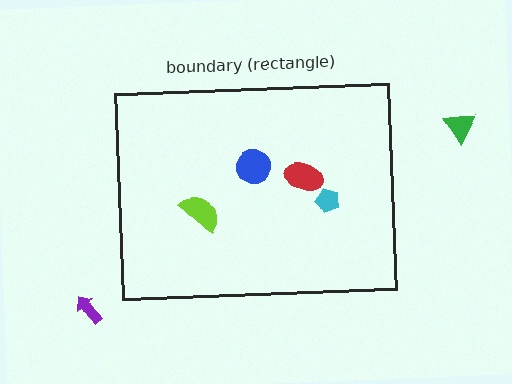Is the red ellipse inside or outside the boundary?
Inside.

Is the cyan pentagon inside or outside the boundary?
Inside.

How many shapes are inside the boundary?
4 inside, 2 outside.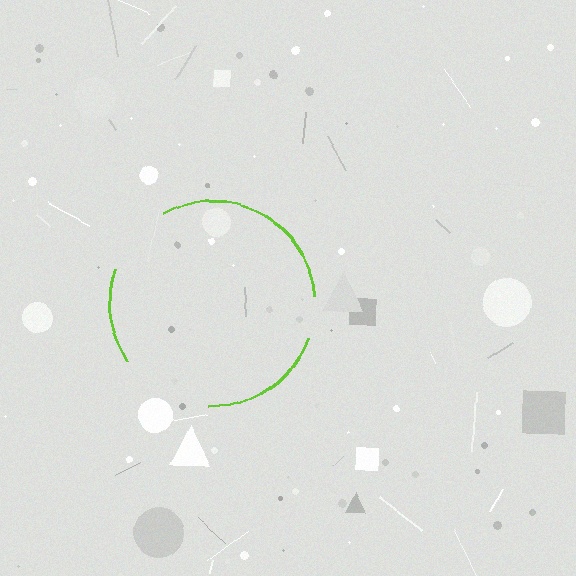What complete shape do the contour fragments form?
The contour fragments form a circle.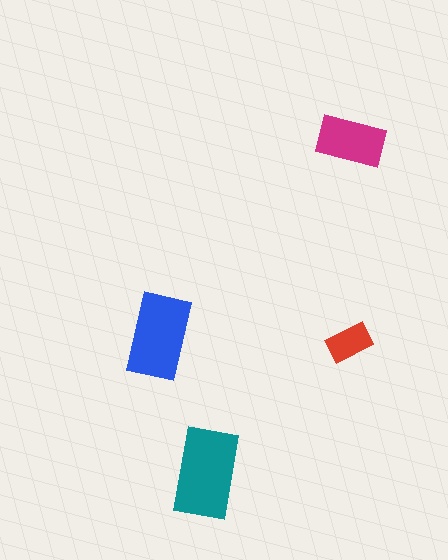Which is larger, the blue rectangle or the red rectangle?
The blue one.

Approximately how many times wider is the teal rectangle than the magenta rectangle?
About 1.5 times wider.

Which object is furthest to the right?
The magenta rectangle is rightmost.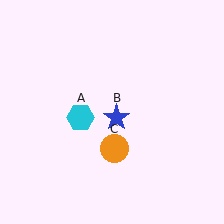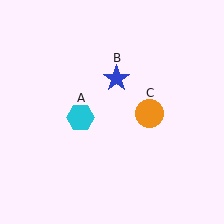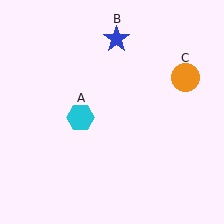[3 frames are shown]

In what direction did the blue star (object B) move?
The blue star (object B) moved up.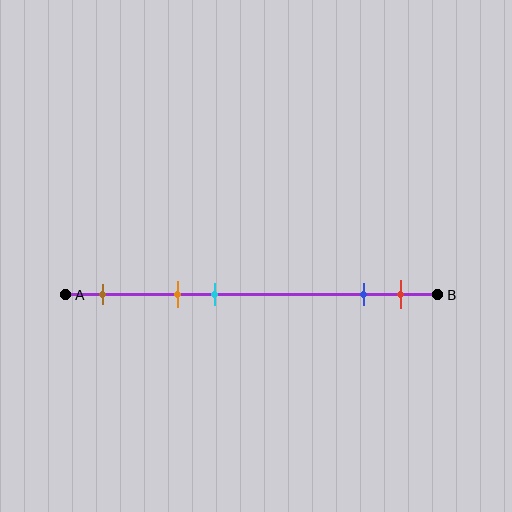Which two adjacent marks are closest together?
The blue and red marks are the closest adjacent pair.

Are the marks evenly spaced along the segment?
No, the marks are not evenly spaced.